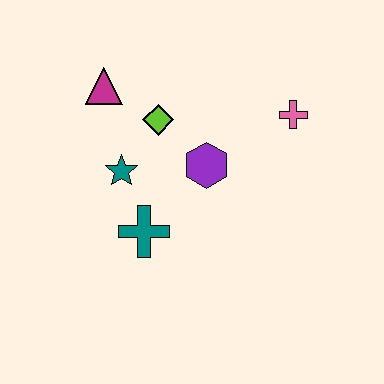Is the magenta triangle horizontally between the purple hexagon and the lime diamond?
No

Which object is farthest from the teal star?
The pink cross is farthest from the teal star.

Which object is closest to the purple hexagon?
The lime diamond is closest to the purple hexagon.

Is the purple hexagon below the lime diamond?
Yes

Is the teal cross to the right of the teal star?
Yes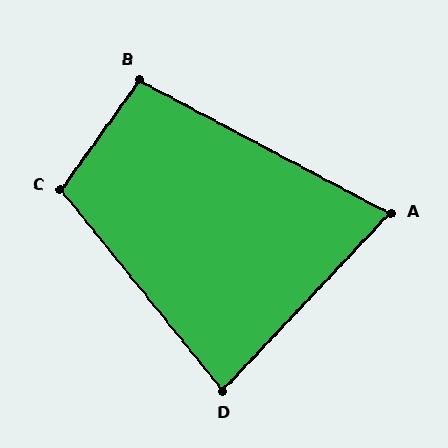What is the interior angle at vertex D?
Approximately 82 degrees (acute).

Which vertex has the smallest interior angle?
A, at approximately 75 degrees.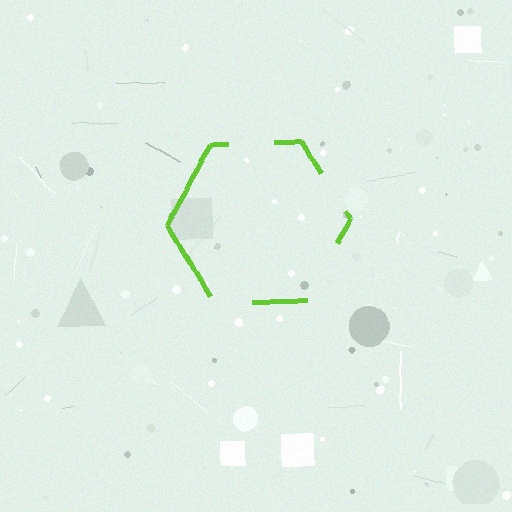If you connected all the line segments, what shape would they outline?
They would outline a hexagon.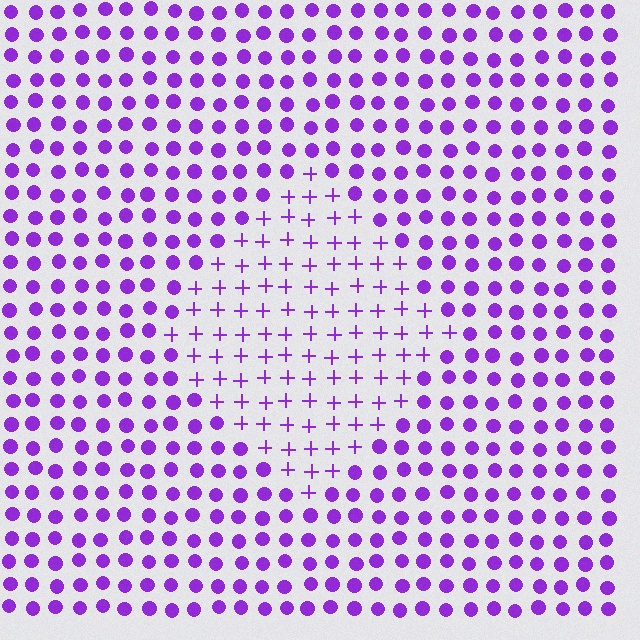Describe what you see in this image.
The image is filled with small purple elements arranged in a uniform grid. A diamond-shaped region contains plus signs, while the surrounding area contains circles. The boundary is defined purely by the change in element shape.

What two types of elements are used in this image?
The image uses plus signs inside the diamond region and circles outside it.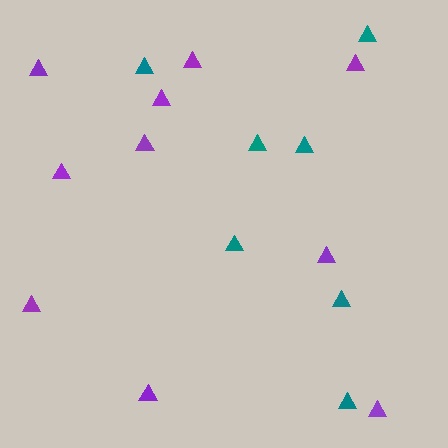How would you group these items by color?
There are 2 groups: one group of purple triangles (10) and one group of teal triangles (7).